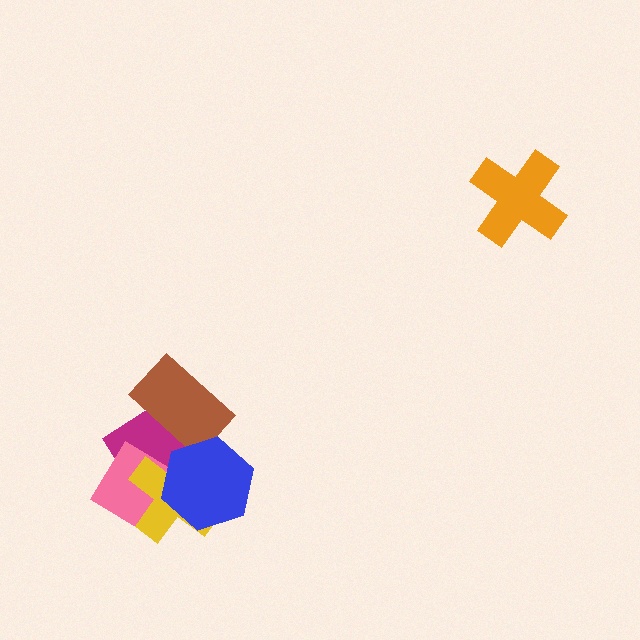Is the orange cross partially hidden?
No, no other shape covers it.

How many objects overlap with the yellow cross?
3 objects overlap with the yellow cross.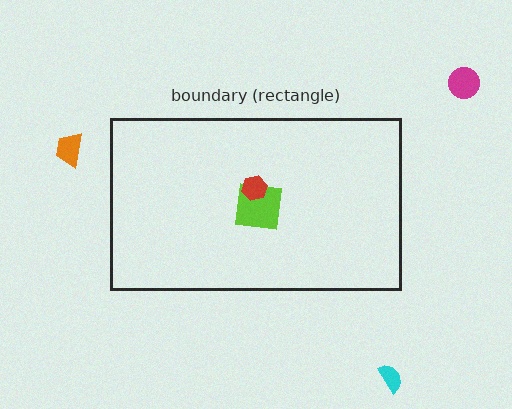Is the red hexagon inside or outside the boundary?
Inside.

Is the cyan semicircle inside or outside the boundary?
Outside.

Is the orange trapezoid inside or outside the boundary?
Outside.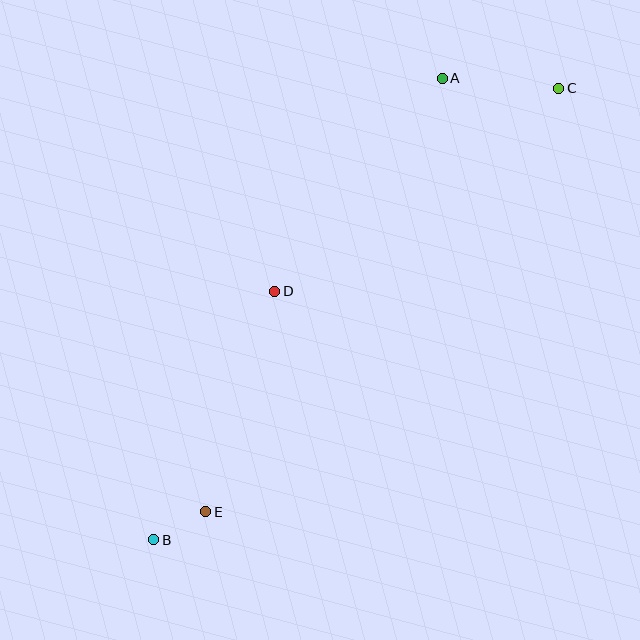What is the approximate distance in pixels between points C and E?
The distance between C and E is approximately 551 pixels.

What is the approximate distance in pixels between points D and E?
The distance between D and E is approximately 231 pixels.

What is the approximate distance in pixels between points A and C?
The distance between A and C is approximately 117 pixels.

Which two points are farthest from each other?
Points B and C are farthest from each other.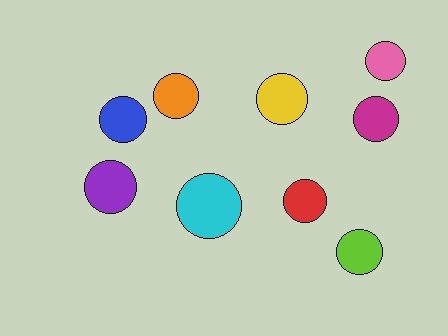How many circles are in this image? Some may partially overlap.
There are 9 circles.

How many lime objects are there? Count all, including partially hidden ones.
There is 1 lime object.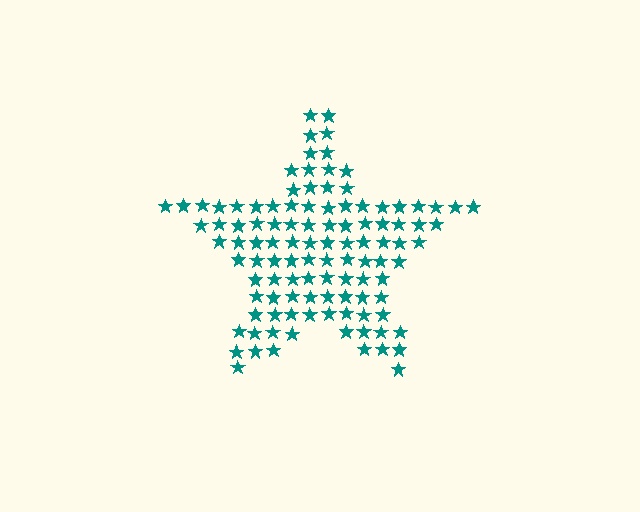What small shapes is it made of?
It is made of small stars.